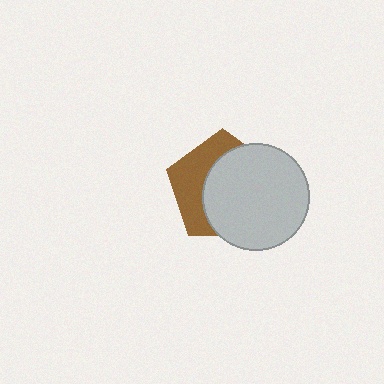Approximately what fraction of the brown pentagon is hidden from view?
Roughly 61% of the brown pentagon is hidden behind the light gray circle.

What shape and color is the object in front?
The object in front is a light gray circle.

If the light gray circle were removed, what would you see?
You would see the complete brown pentagon.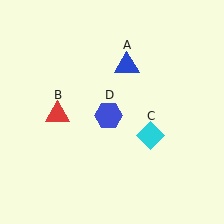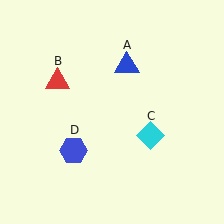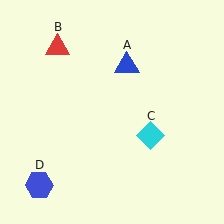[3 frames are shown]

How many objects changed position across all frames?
2 objects changed position: red triangle (object B), blue hexagon (object D).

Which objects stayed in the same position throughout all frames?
Blue triangle (object A) and cyan diamond (object C) remained stationary.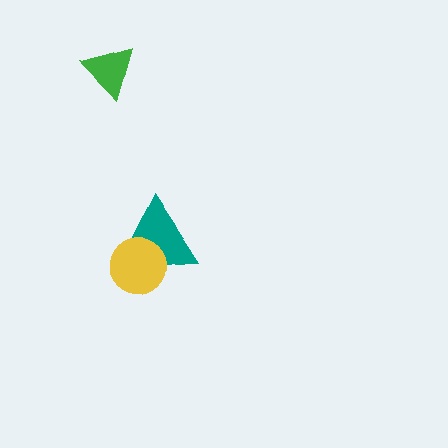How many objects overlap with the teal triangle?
1 object overlaps with the teal triangle.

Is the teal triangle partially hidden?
Yes, it is partially covered by another shape.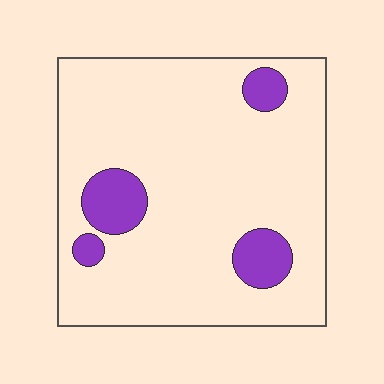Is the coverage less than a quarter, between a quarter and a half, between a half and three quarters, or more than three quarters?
Less than a quarter.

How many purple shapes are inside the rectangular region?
4.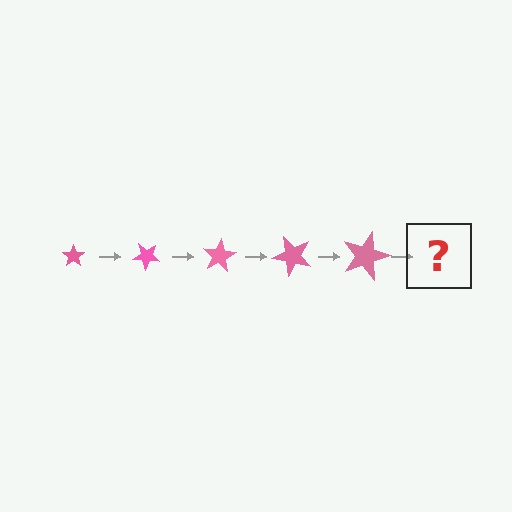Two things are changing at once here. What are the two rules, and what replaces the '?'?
The two rules are that the star grows larger each step and it rotates 40 degrees each step. The '?' should be a star, larger than the previous one and rotated 200 degrees from the start.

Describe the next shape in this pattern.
It should be a star, larger than the previous one and rotated 200 degrees from the start.